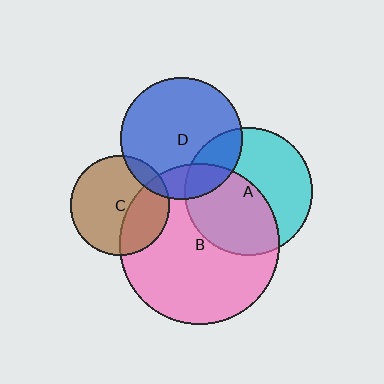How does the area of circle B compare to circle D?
Approximately 1.7 times.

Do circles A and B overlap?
Yes.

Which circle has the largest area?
Circle B (pink).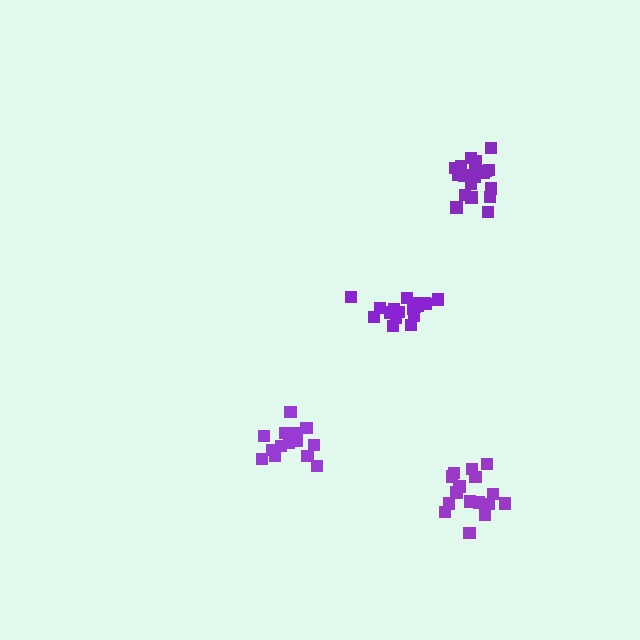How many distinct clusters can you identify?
There are 4 distinct clusters.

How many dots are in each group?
Group 1: 18 dots, Group 2: 18 dots, Group 3: 14 dots, Group 4: 20 dots (70 total).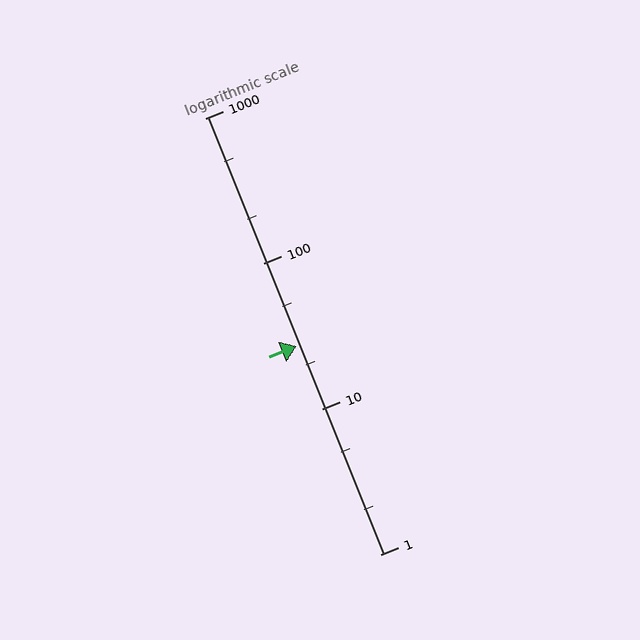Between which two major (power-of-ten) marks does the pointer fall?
The pointer is between 10 and 100.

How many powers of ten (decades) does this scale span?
The scale spans 3 decades, from 1 to 1000.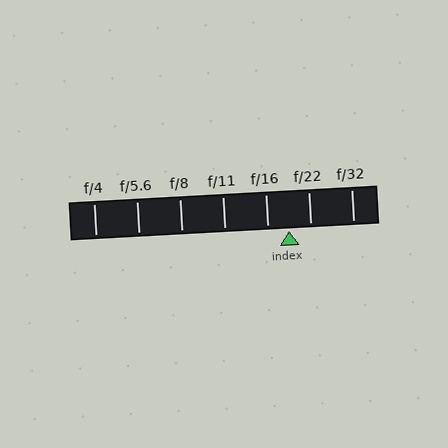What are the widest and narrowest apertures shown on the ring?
The widest aperture shown is f/4 and the narrowest is f/32.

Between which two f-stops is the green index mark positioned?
The index mark is between f/16 and f/22.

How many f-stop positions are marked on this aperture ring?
There are 7 f-stop positions marked.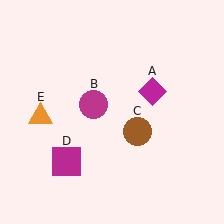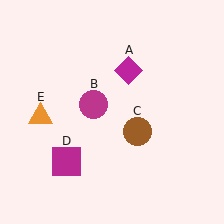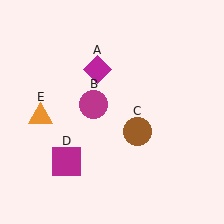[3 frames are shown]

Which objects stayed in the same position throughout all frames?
Magenta circle (object B) and brown circle (object C) and magenta square (object D) and orange triangle (object E) remained stationary.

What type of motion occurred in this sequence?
The magenta diamond (object A) rotated counterclockwise around the center of the scene.